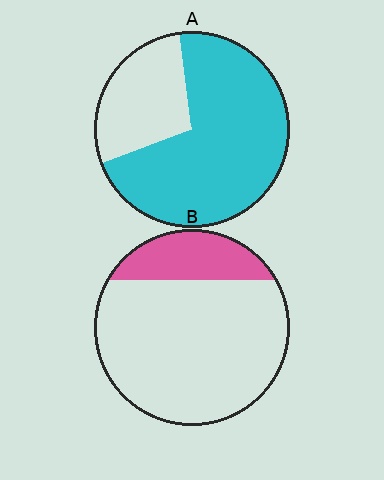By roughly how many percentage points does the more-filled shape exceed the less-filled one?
By roughly 50 percentage points (A over B).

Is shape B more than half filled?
No.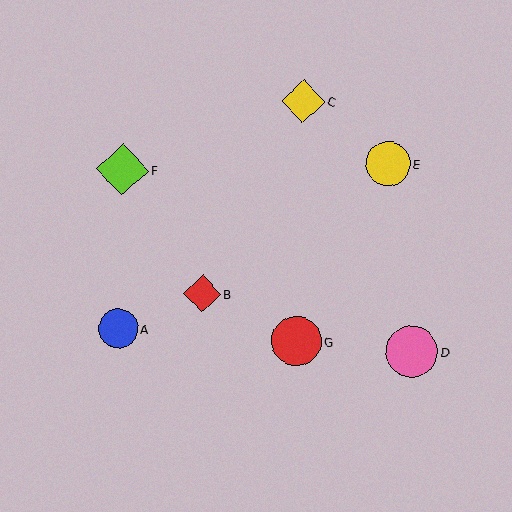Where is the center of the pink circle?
The center of the pink circle is at (412, 352).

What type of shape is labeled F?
Shape F is a lime diamond.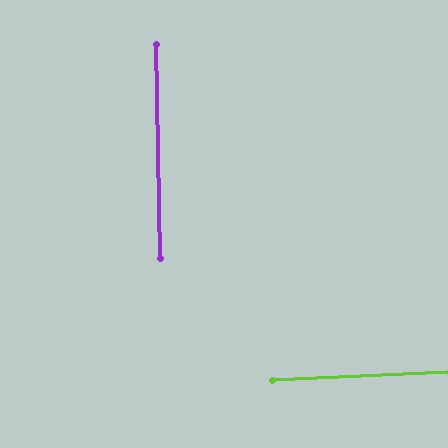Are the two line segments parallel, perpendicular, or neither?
Perpendicular — they meet at approximately 88°.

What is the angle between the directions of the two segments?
Approximately 88 degrees.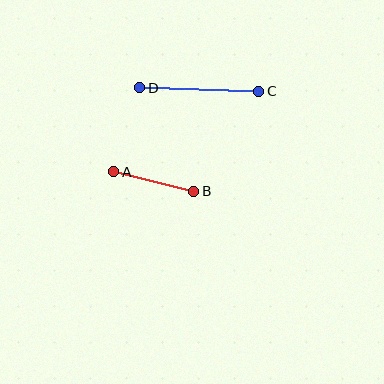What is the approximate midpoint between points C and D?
The midpoint is at approximately (199, 89) pixels.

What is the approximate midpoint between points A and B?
The midpoint is at approximately (154, 181) pixels.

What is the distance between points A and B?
The distance is approximately 83 pixels.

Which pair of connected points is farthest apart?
Points C and D are farthest apart.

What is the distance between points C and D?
The distance is approximately 119 pixels.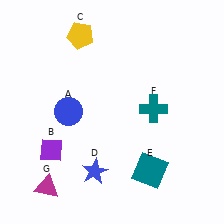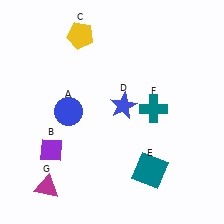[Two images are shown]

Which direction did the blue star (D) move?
The blue star (D) moved up.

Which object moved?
The blue star (D) moved up.